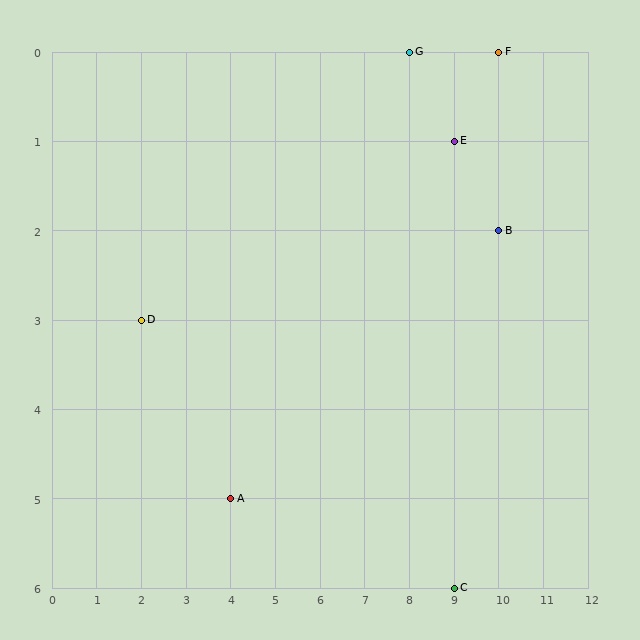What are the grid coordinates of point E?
Point E is at grid coordinates (9, 1).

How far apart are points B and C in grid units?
Points B and C are 1 column and 4 rows apart (about 4.1 grid units diagonally).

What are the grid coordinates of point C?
Point C is at grid coordinates (9, 6).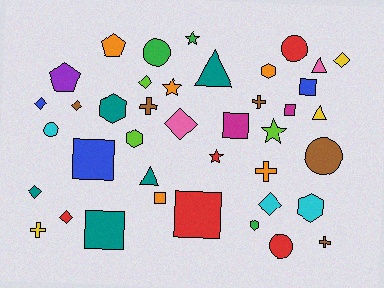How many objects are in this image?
There are 40 objects.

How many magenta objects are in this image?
There are 2 magenta objects.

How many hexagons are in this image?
There are 5 hexagons.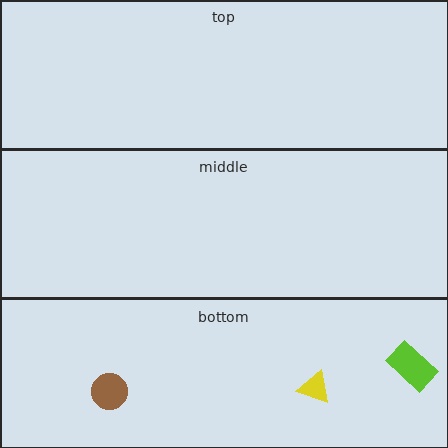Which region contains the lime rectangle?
The bottom region.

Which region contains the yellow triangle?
The bottom region.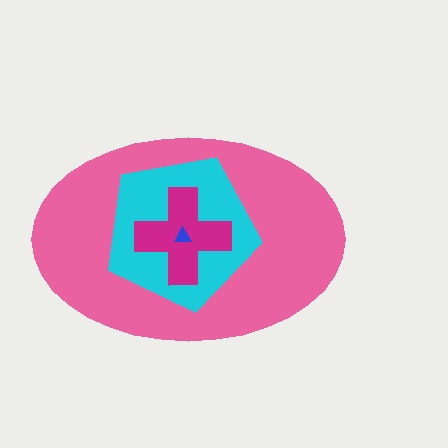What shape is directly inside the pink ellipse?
The cyan pentagon.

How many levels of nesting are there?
4.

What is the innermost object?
The blue triangle.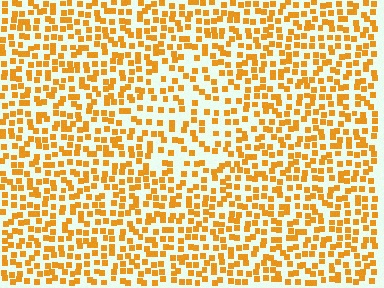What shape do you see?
I see a diamond.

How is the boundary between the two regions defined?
The boundary is defined by a change in element density (approximately 1.6x ratio). All elements are the same color, size, and shape.